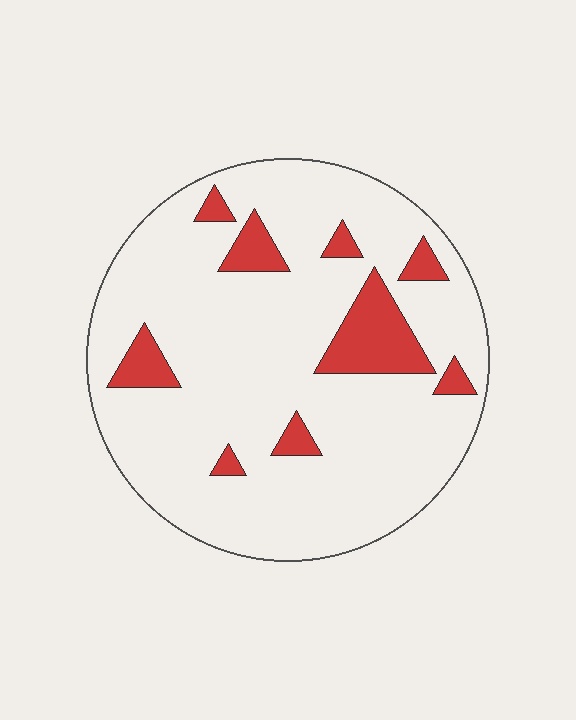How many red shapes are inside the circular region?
9.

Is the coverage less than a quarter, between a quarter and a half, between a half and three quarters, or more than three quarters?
Less than a quarter.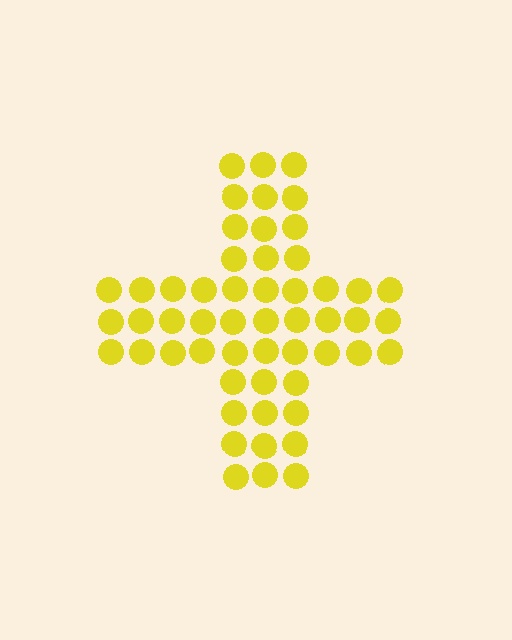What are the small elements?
The small elements are circles.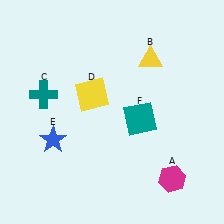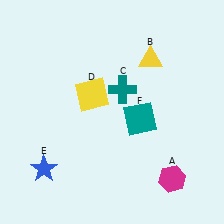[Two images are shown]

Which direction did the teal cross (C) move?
The teal cross (C) moved right.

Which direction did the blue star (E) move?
The blue star (E) moved down.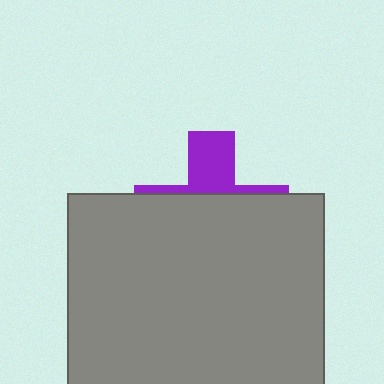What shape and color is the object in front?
The object in front is a gray rectangle.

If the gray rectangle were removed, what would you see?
You would see the complete purple cross.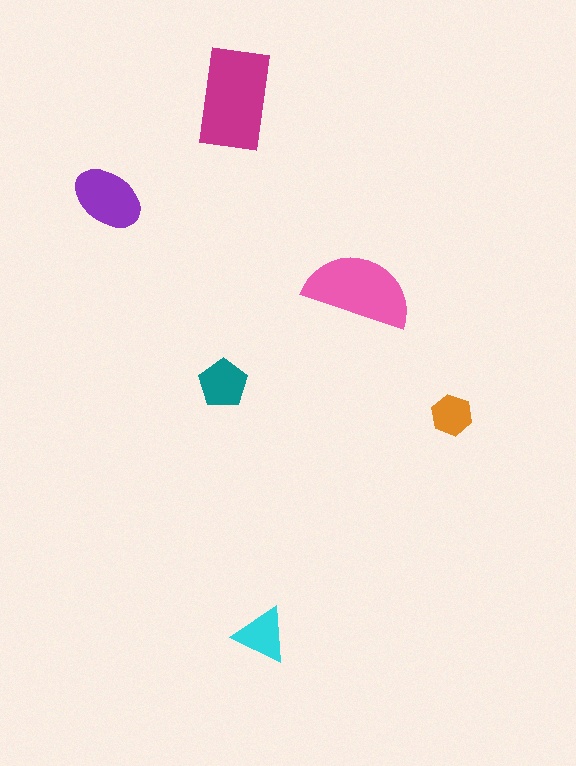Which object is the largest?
The magenta rectangle.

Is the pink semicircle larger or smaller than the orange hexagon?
Larger.